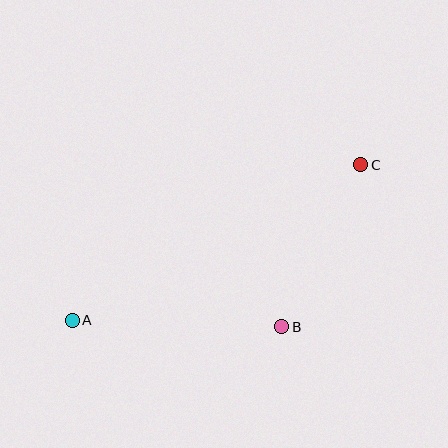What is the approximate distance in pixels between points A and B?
The distance between A and B is approximately 210 pixels.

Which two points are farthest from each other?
Points A and C are farthest from each other.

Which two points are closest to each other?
Points B and C are closest to each other.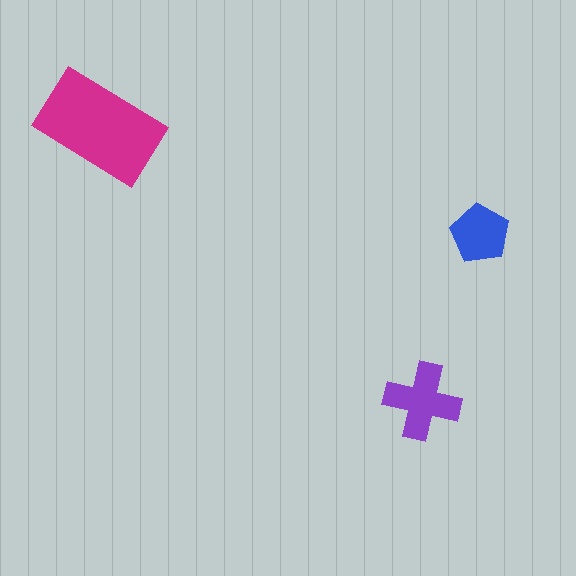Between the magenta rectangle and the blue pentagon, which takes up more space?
The magenta rectangle.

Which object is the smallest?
The blue pentagon.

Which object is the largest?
The magenta rectangle.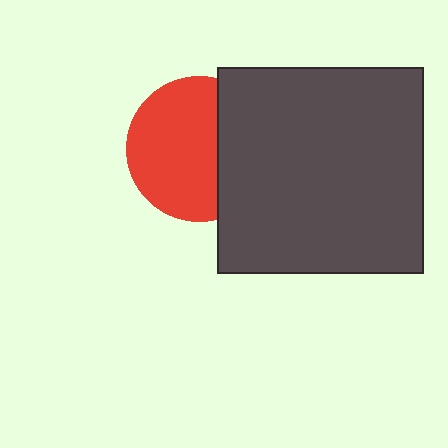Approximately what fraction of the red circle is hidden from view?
Roughly 35% of the red circle is hidden behind the dark gray square.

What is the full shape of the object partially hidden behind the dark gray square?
The partially hidden object is a red circle.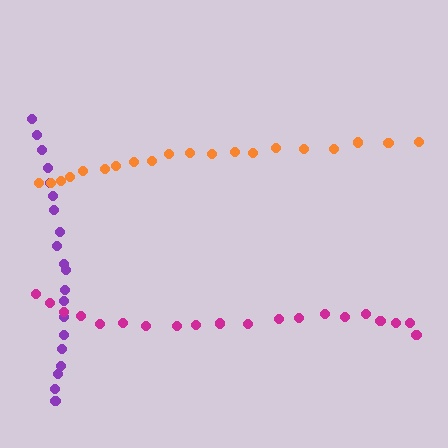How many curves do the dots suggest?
There are 3 distinct paths.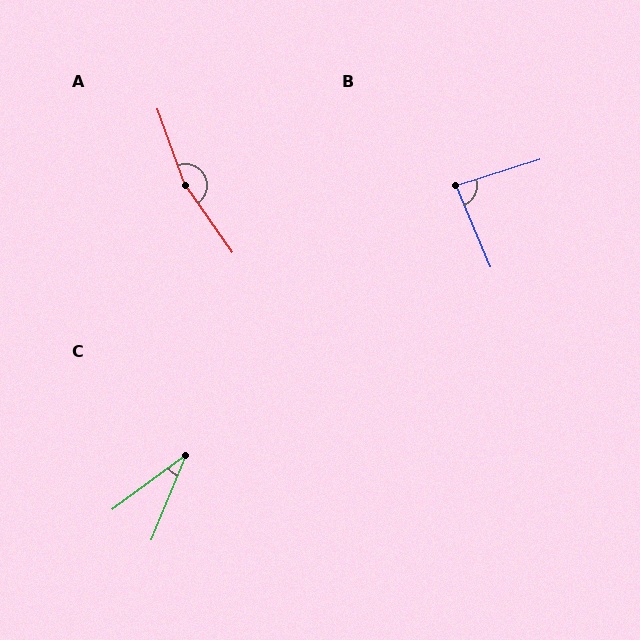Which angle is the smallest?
C, at approximately 31 degrees.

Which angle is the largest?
A, at approximately 165 degrees.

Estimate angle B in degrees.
Approximately 84 degrees.